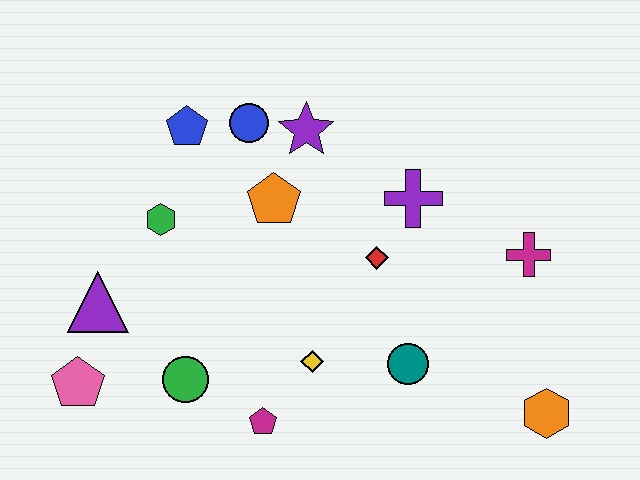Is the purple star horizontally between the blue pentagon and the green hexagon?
No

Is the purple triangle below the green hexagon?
Yes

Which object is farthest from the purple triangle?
The orange hexagon is farthest from the purple triangle.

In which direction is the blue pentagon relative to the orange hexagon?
The blue pentagon is to the left of the orange hexagon.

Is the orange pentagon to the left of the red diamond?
Yes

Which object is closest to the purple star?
The blue circle is closest to the purple star.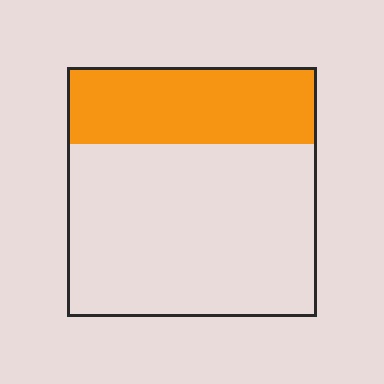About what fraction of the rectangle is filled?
About one third (1/3).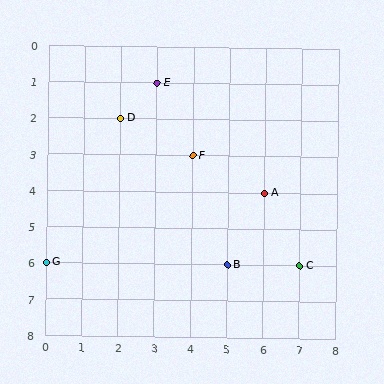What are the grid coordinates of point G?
Point G is at grid coordinates (0, 6).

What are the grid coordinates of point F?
Point F is at grid coordinates (4, 3).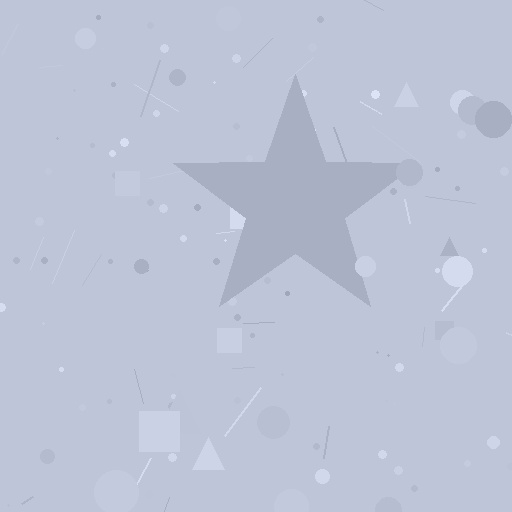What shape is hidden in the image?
A star is hidden in the image.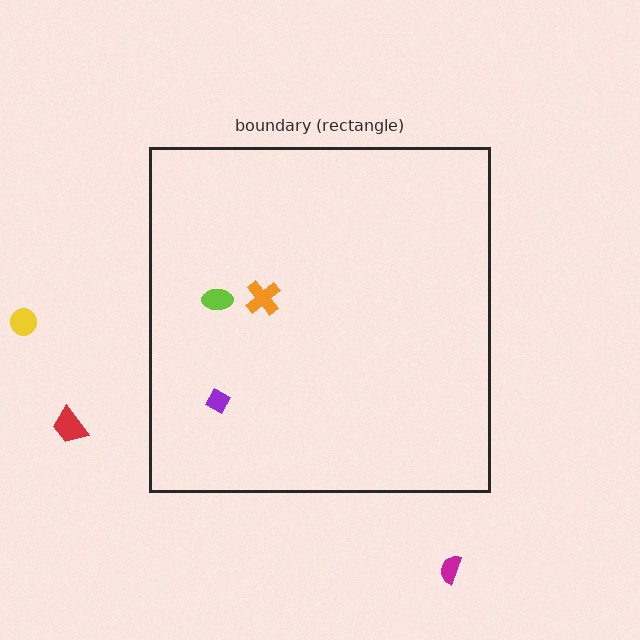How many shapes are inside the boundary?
3 inside, 3 outside.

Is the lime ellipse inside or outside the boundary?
Inside.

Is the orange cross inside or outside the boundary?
Inside.